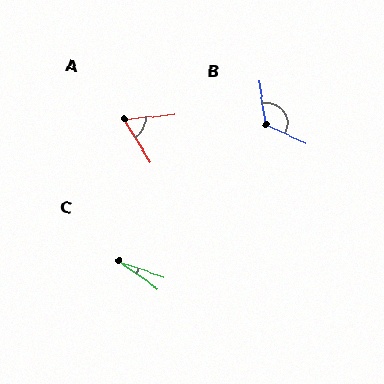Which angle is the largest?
B, at approximately 123 degrees.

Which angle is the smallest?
C, at approximately 16 degrees.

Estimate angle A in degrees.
Approximately 65 degrees.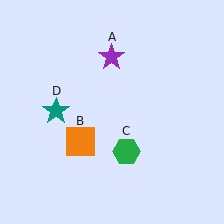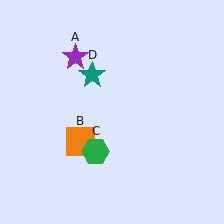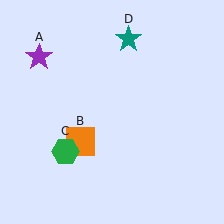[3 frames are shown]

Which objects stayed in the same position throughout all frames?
Orange square (object B) remained stationary.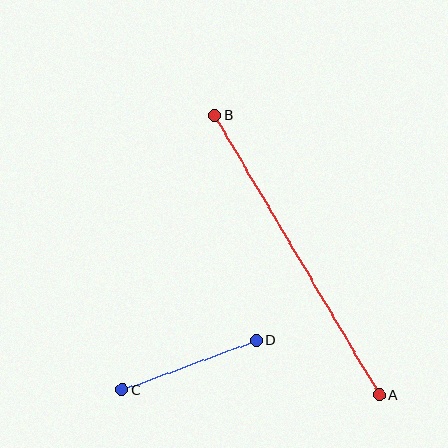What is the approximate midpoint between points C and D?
The midpoint is at approximately (189, 365) pixels.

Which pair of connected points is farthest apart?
Points A and B are farthest apart.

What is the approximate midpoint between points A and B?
The midpoint is at approximately (297, 255) pixels.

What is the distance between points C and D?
The distance is approximately 143 pixels.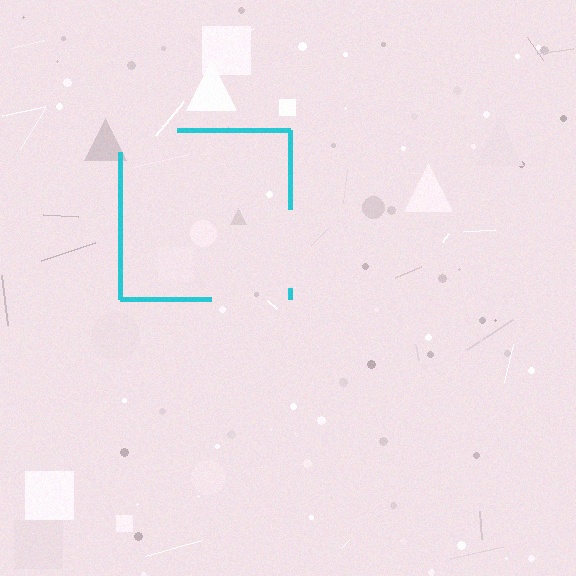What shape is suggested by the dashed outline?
The dashed outline suggests a square.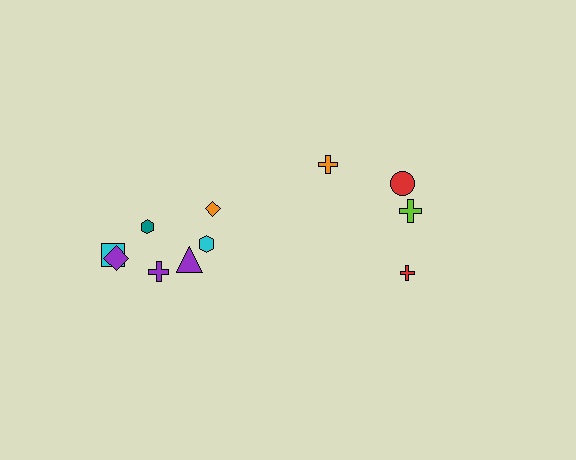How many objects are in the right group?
There are 4 objects.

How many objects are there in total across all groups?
There are 11 objects.